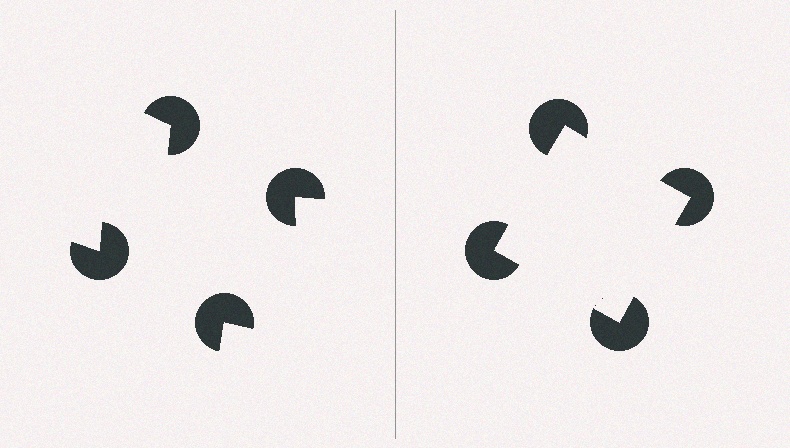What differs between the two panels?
The pac-man discs are positioned identically on both sides; only the wedge orientations differ. On the right they align to a square; on the left they are misaligned.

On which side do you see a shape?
An illusory square appears on the right side. On the left side the wedge cuts are rotated, so no coherent shape forms.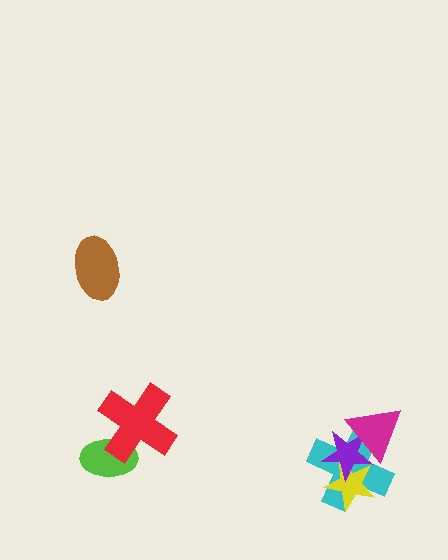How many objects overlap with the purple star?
3 objects overlap with the purple star.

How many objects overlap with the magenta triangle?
2 objects overlap with the magenta triangle.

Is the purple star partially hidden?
Yes, it is partially covered by another shape.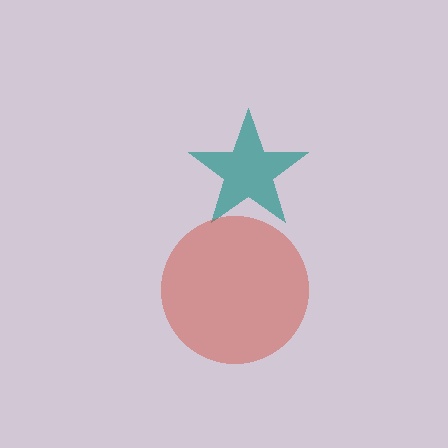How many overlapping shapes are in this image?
There are 2 overlapping shapes in the image.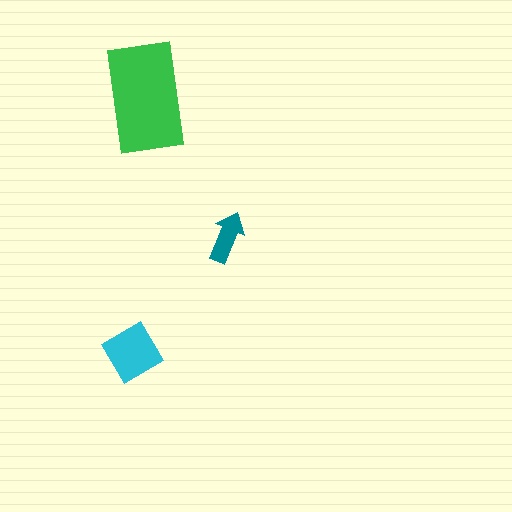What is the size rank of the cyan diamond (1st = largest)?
2nd.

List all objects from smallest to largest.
The teal arrow, the cyan diamond, the green rectangle.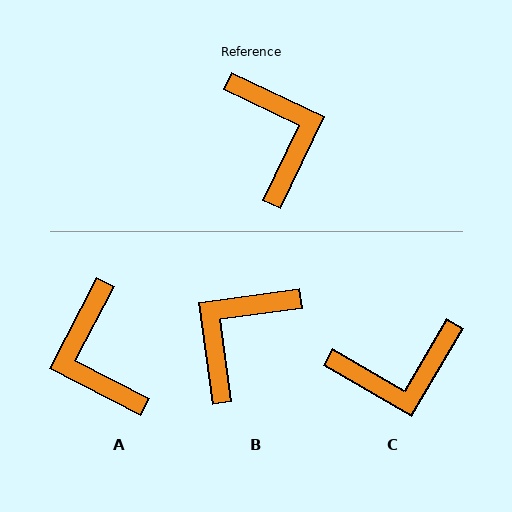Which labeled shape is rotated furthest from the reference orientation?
A, about 178 degrees away.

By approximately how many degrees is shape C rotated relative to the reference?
Approximately 95 degrees clockwise.